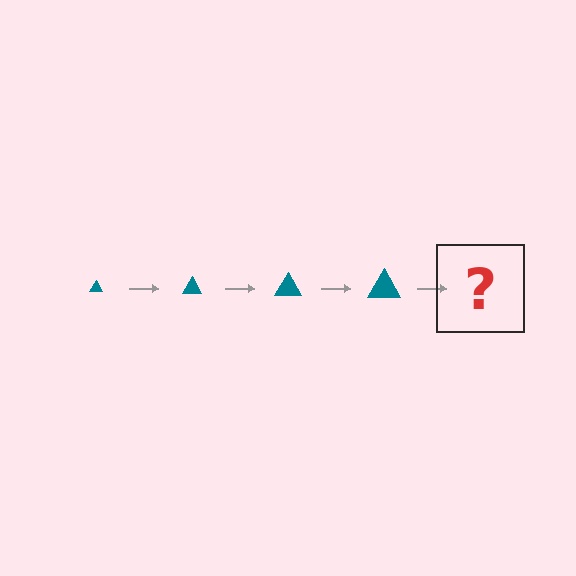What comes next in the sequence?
The next element should be a teal triangle, larger than the previous one.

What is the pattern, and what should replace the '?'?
The pattern is that the triangle gets progressively larger each step. The '?' should be a teal triangle, larger than the previous one.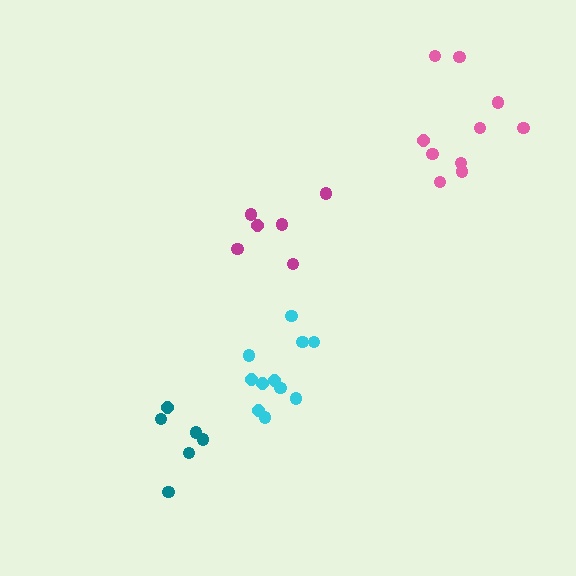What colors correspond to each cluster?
The clusters are colored: cyan, teal, magenta, pink.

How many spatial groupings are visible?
There are 4 spatial groupings.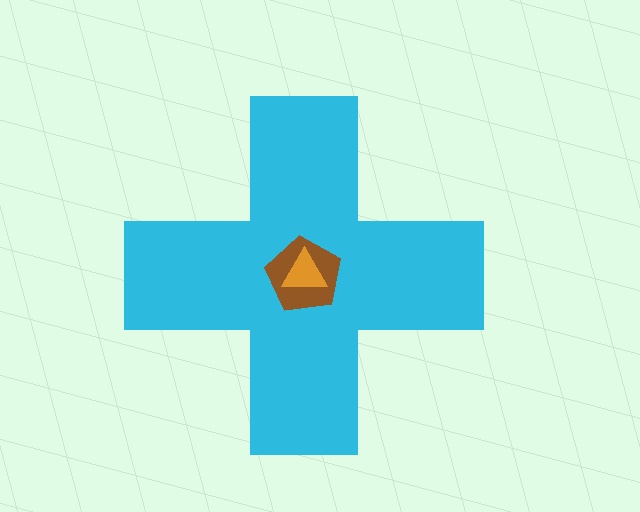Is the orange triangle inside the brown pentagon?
Yes.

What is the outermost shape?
The cyan cross.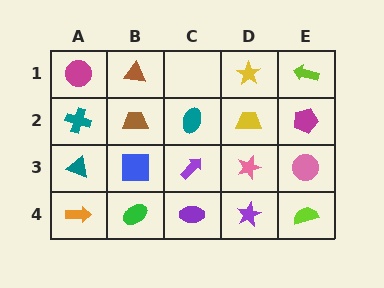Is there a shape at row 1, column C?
No, that cell is empty.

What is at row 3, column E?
A pink circle.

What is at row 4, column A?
An orange arrow.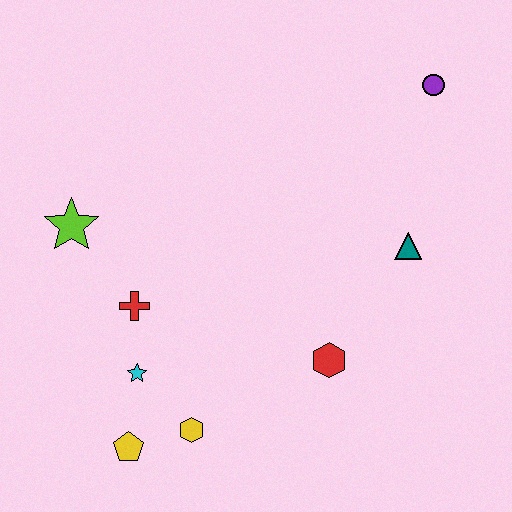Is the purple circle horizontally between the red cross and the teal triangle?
No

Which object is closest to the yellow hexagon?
The yellow pentagon is closest to the yellow hexagon.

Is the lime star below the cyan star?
No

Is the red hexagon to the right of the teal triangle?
No